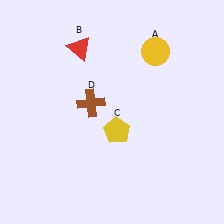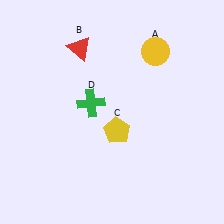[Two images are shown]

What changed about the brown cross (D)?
In Image 1, D is brown. In Image 2, it changed to green.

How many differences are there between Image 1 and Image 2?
There is 1 difference between the two images.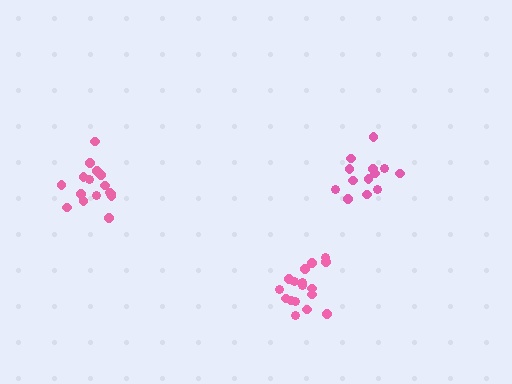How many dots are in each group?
Group 1: 16 dots, Group 2: 17 dots, Group 3: 13 dots (46 total).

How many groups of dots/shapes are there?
There are 3 groups.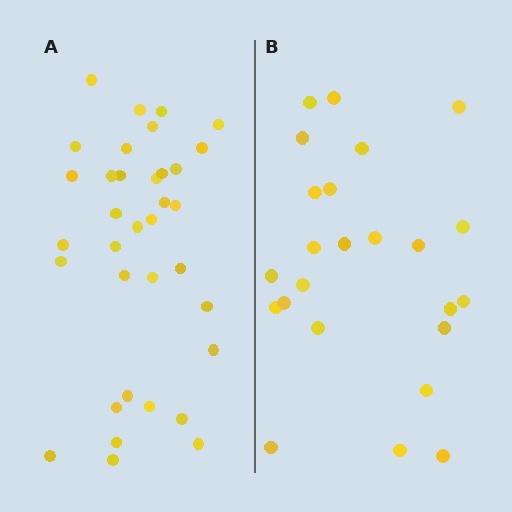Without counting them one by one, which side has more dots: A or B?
Region A (the left region) has more dots.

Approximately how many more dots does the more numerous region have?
Region A has roughly 12 or so more dots than region B.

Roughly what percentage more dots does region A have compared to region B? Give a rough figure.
About 45% more.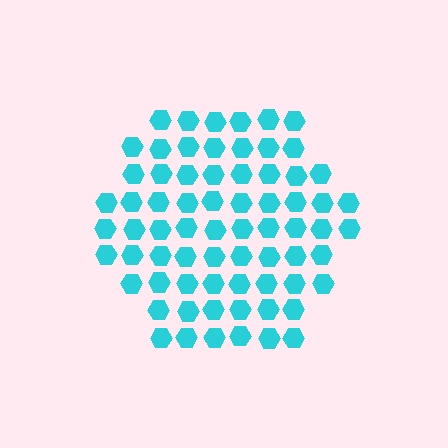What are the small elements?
The small elements are hexagons.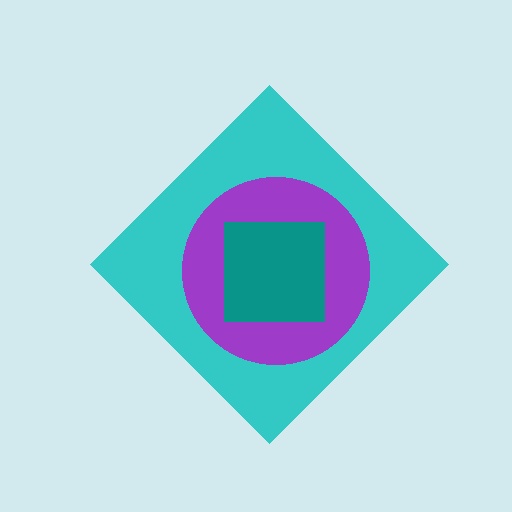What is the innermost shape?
The teal square.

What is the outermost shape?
The cyan diamond.